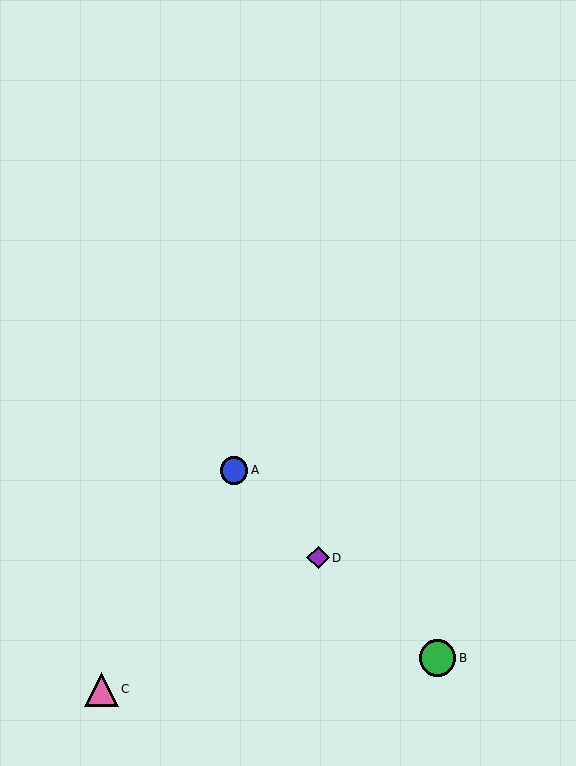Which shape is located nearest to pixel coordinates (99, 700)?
The pink triangle (labeled C) at (101, 689) is nearest to that location.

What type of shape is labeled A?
Shape A is a blue circle.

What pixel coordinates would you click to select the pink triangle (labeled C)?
Click at (101, 689) to select the pink triangle C.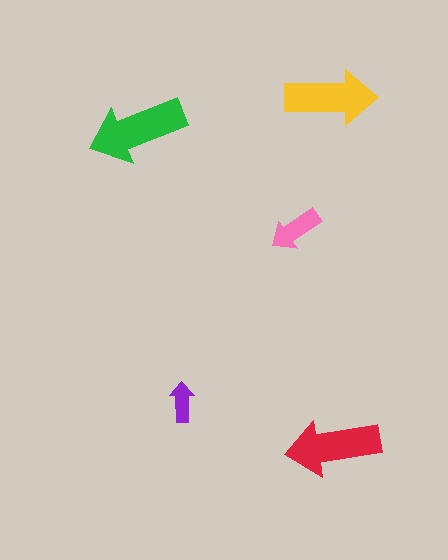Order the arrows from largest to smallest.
the green one, the red one, the yellow one, the pink one, the purple one.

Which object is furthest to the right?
The red arrow is rightmost.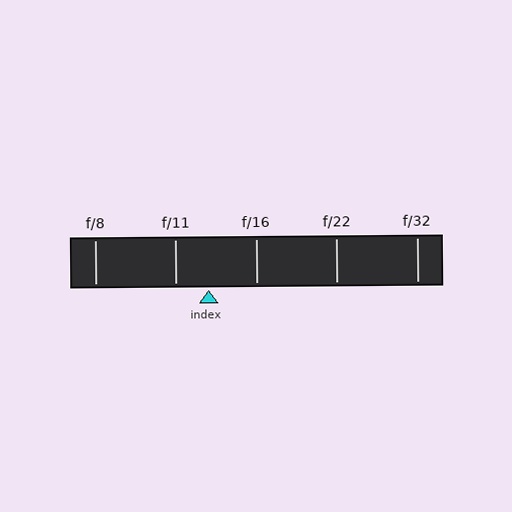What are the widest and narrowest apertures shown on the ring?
The widest aperture shown is f/8 and the narrowest is f/32.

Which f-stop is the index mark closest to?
The index mark is closest to f/11.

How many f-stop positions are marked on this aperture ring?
There are 5 f-stop positions marked.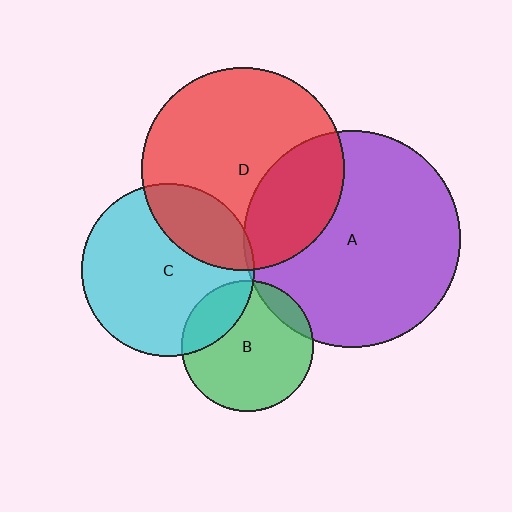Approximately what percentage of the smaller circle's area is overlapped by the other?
Approximately 10%.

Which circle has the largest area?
Circle A (purple).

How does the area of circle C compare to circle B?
Approximately 1.7 times.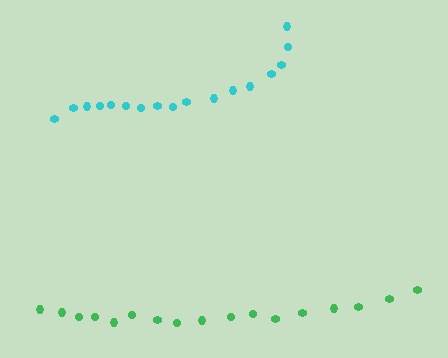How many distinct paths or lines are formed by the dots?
There are 2 distinct paths.